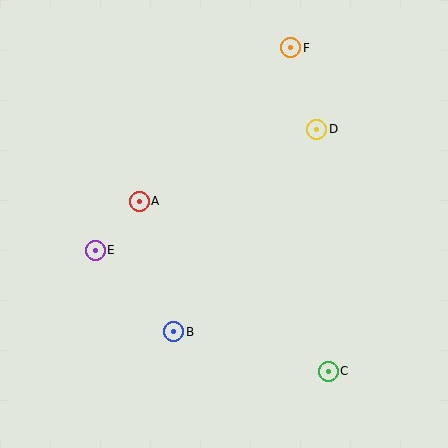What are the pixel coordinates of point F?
Point F is at (291, 48).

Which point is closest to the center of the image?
Point A at (139, 201) is closest to the center.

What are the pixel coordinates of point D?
Point D is at (317, 129).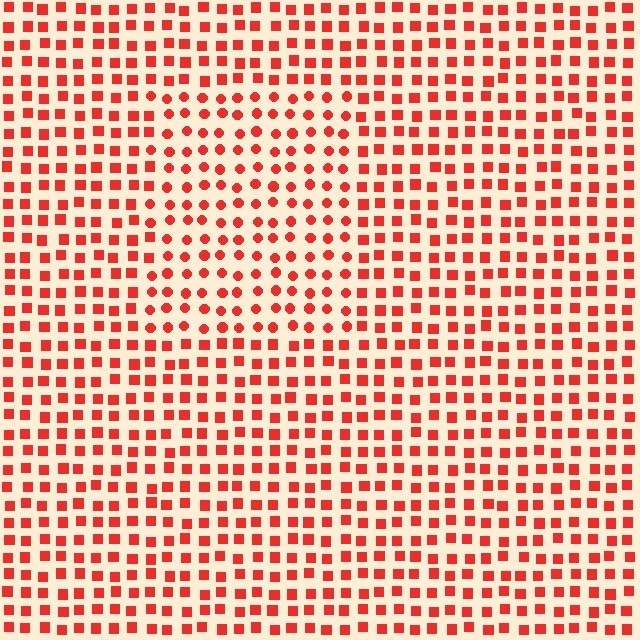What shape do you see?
I see a rectangle.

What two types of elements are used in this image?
The image uses circles inside the rectangle region and squares outside it.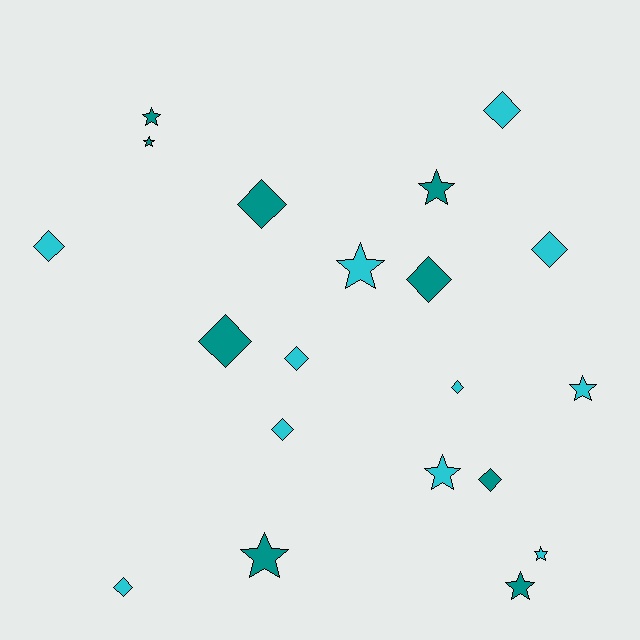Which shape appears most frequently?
Diamond, with 11 objects.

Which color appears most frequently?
Cyan, with 11 objects.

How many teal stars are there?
There are 5 teal stars.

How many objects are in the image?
There are 20 objects.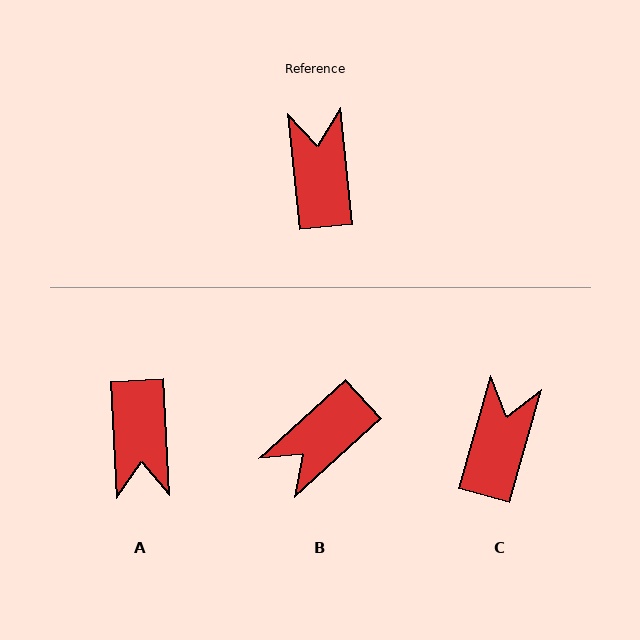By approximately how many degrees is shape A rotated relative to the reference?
Approximately 177 degrees counter-clockwise.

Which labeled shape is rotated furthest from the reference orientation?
A, about 177 degrees away.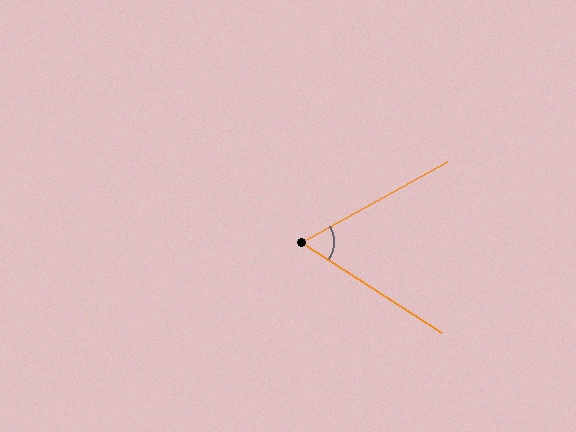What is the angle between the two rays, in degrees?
Approximately 62 degrees.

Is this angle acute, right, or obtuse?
It is acute.